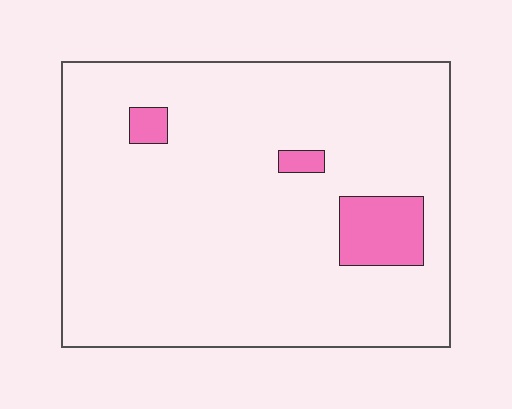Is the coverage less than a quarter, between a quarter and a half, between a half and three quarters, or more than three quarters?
Less than a quarter.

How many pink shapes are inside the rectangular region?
3.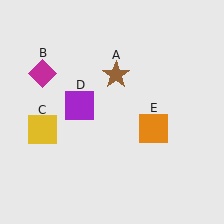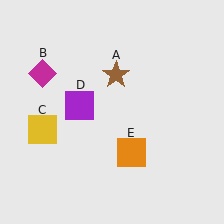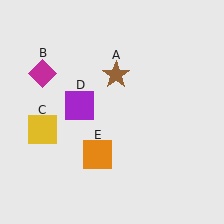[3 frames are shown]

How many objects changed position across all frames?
1 object changed position: orange square (object E).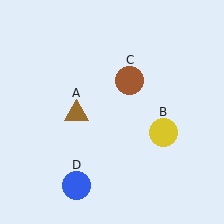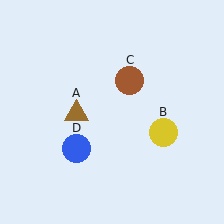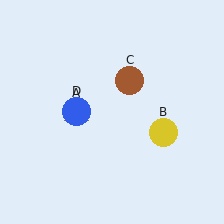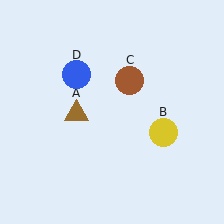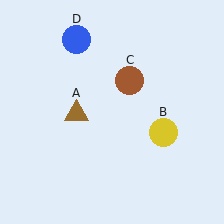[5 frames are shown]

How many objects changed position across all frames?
1 object changed position: blue circle (object D).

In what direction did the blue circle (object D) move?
The blue circle (object D) moved up.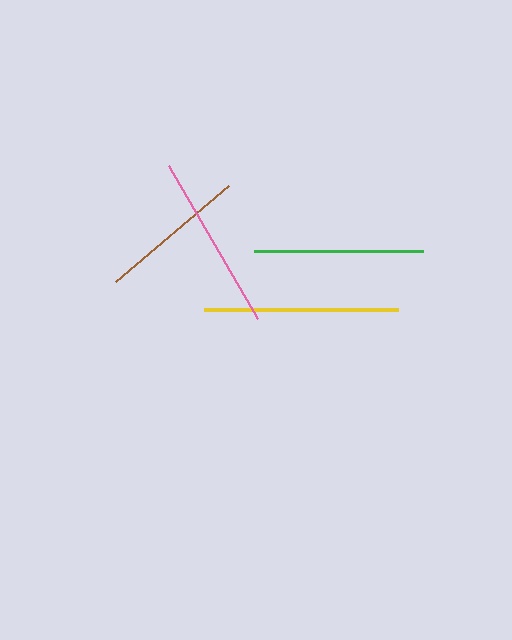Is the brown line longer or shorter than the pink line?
The pink line is longer than the brown line.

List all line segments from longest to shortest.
From longest to shortest: yellow, pink, green, brown.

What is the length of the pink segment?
The pink segment is approximately 177 pixels long.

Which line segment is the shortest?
The brown line is the shortest at approximately 148 pixels.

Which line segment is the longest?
The yellow line is the longest at approximately 194 pixels.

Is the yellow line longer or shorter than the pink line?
The yellow line is longer than the pink line.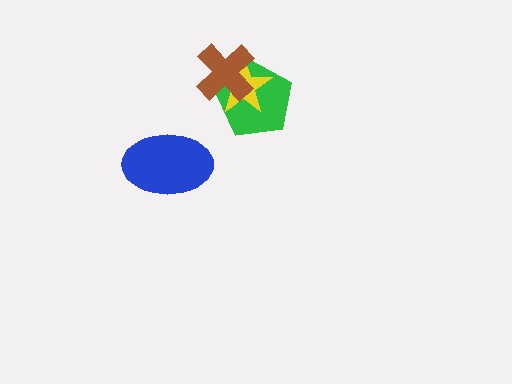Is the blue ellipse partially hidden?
No, no other shape covers it.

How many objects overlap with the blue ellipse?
0 objects overlap with the blue ellipse.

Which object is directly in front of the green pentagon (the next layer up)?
The yellow star is directly in front of the green pentagon.